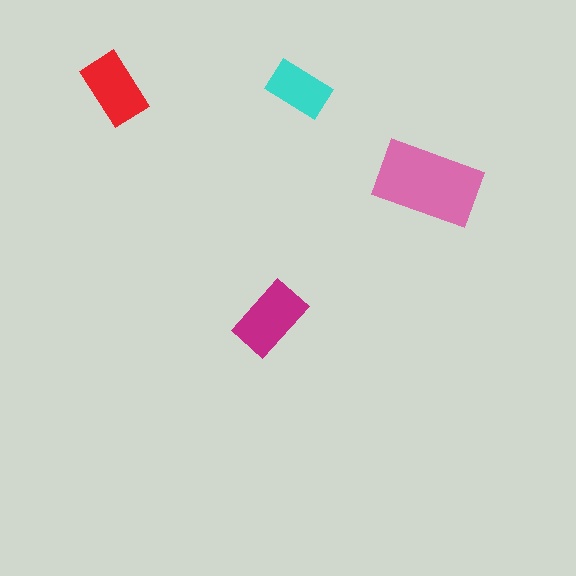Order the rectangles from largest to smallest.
the pink one, the magenta one, the red one, the cyan one.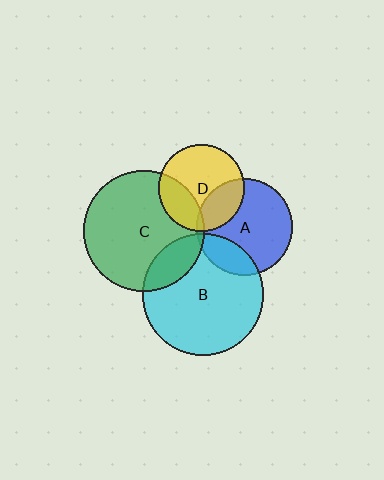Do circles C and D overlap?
Yes.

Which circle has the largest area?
Circle B (cyan).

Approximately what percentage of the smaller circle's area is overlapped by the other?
Approximately 25%.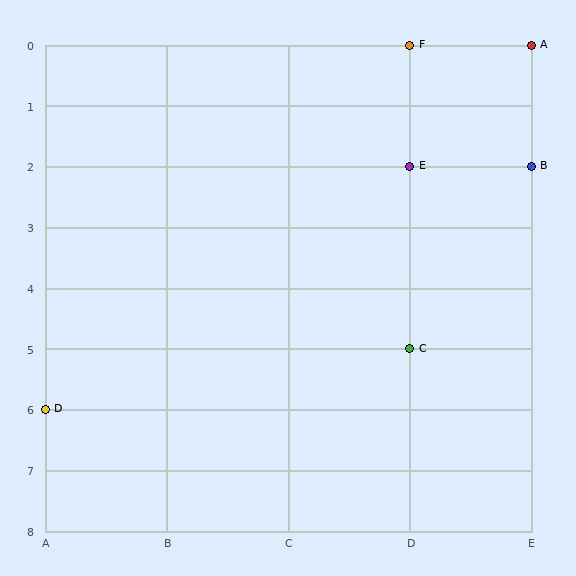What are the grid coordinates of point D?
Point D is at grid coordinates (A, 6).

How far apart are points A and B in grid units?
Points A and B are 2 rows apart.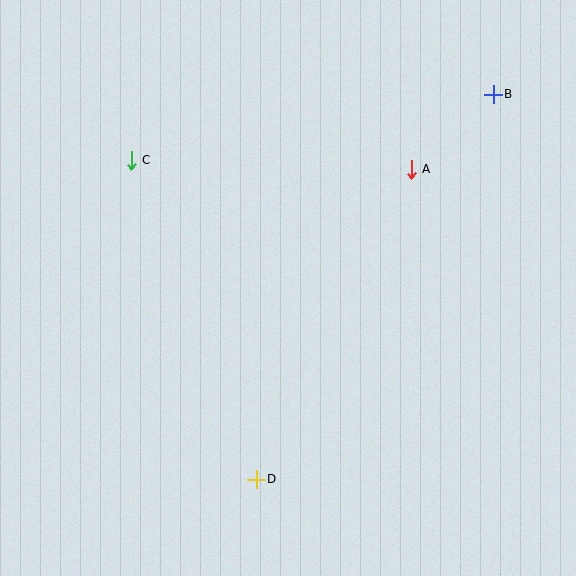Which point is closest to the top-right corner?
Point B is closest to the top-right corner.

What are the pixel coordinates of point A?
Point A is at (411, 169).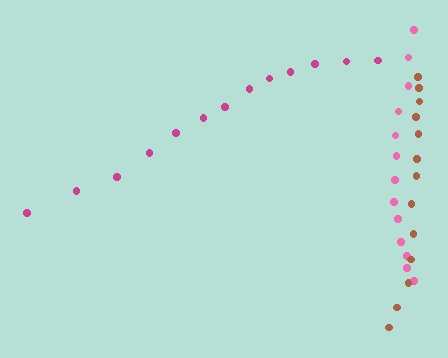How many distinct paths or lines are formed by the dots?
There are 3 distinct paths.